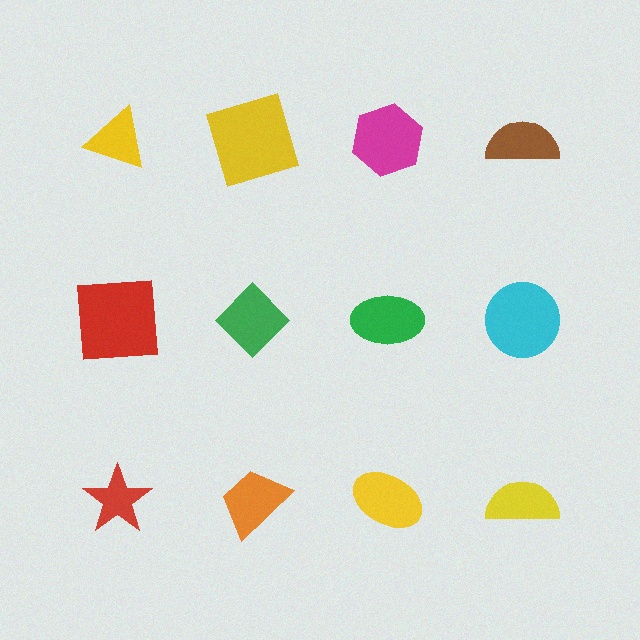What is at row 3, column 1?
A red star.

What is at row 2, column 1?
A red square.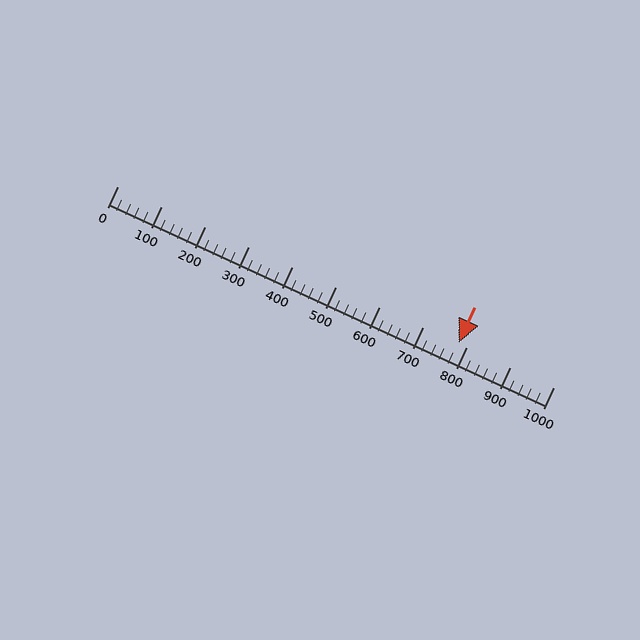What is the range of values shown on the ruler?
The ruler shows values from 0 to 1000.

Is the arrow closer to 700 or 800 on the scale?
The arrow is closer to 800.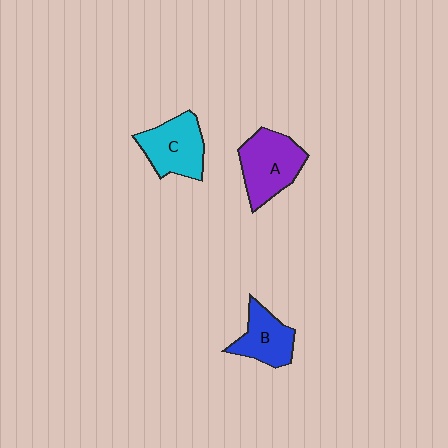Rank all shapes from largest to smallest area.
From largest to smallest: A (purple), C (cyan), B (blue).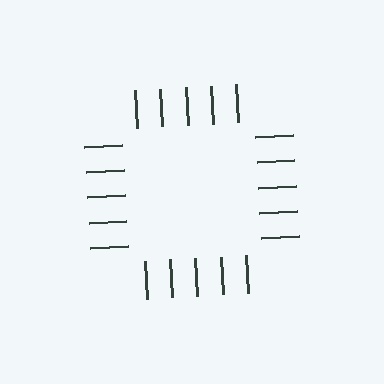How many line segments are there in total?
20 — 5 along each of the 4 edges.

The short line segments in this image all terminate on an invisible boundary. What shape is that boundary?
An illusory square — the line segments terminate on its edges but no continuous stroke is drawn.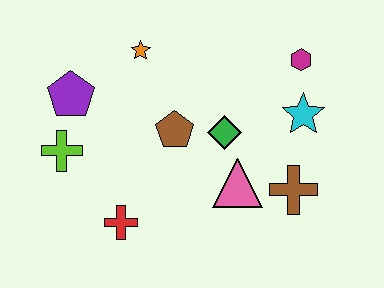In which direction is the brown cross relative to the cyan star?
The brown cross is below the cyan star.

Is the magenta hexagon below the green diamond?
No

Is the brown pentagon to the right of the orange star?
Yes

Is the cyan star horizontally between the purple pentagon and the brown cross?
No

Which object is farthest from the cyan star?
The lime cross is farthest from the cyan star.